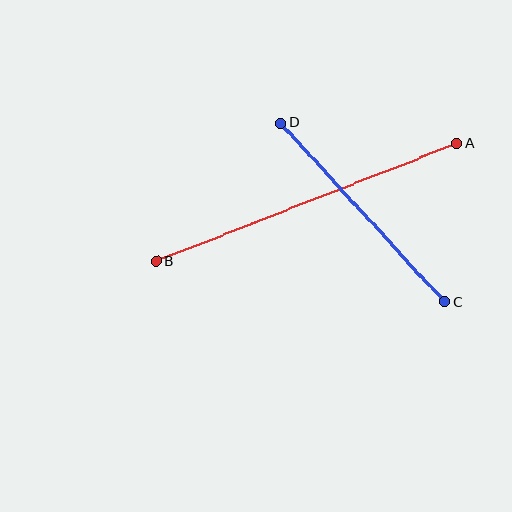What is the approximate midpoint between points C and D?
The midpoint is at approximately (363, 212) pixels.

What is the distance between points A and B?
The distance is approximately 323 pixels.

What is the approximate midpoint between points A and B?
The midpoint is at approximately (307, 202) pixels.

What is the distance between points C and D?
The distance is approximately 242 pixels.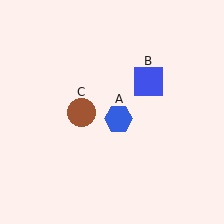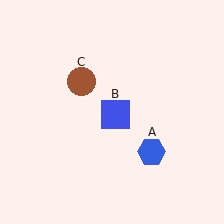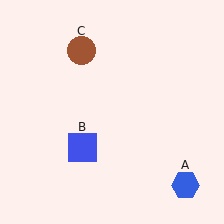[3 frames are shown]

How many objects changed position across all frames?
3 objects changed position: blue hexagon (object A), blue square (object B), brown circle (object C).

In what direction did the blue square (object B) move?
The blue square (object B) moved down and to the left.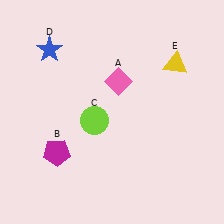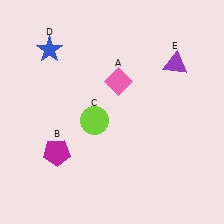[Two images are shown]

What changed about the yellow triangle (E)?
In Image 1, E is yellow. In Image 2, it changed to purple.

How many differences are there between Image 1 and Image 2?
There is 1 difference between the two images.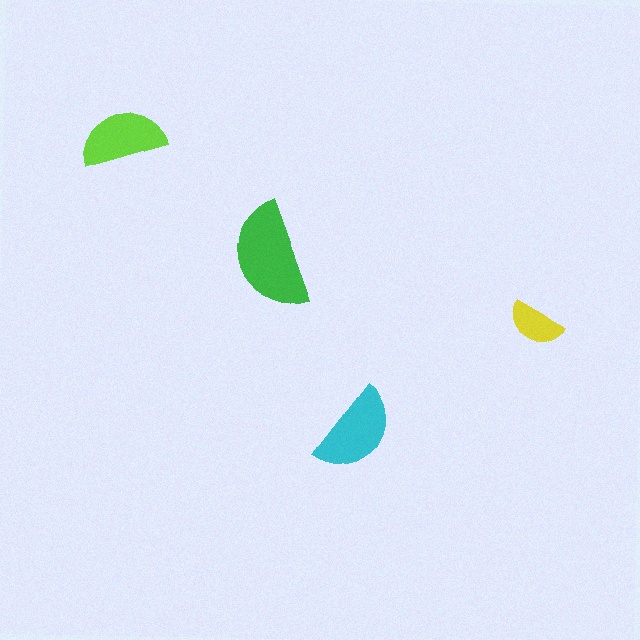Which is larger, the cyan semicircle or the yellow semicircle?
The cyan one.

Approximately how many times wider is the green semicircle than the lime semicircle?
About 1.5 times wider.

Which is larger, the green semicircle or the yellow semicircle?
The green one.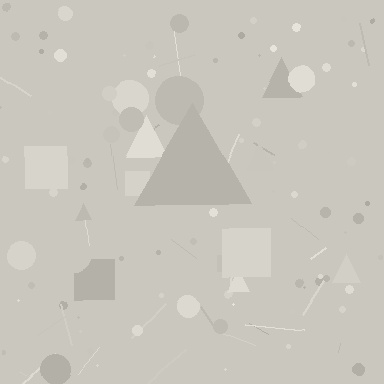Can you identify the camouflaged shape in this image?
The camouflaged shape is a triangle.